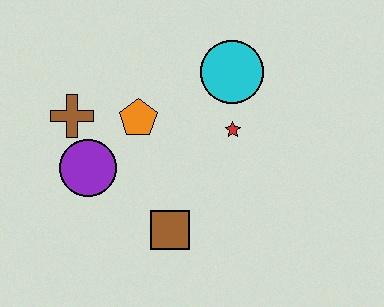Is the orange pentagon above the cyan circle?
No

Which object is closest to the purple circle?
The brown cross is closest to the purple circle.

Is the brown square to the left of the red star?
Yes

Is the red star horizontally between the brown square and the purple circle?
No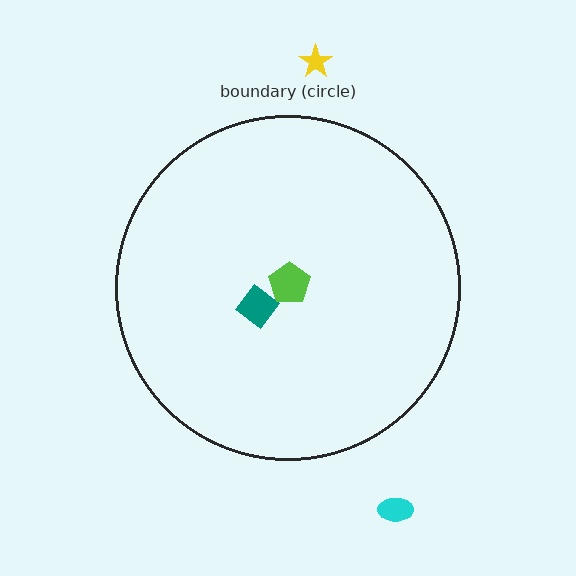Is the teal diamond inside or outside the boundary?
Inside.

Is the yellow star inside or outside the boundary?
Outside.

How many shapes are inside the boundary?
2 inside, 2 outside.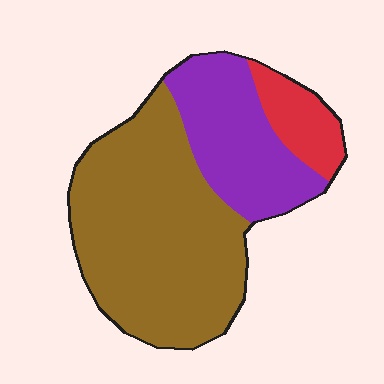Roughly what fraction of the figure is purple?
Purple covers around 30% of the figure.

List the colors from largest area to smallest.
From largest to smallest: brown, purple, red.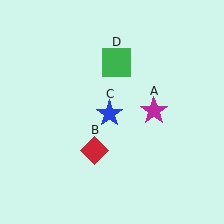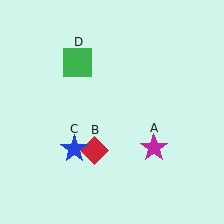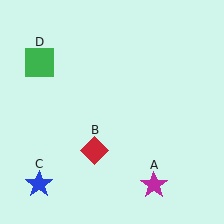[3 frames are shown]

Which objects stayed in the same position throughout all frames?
Red diamond (object B) remained stationary.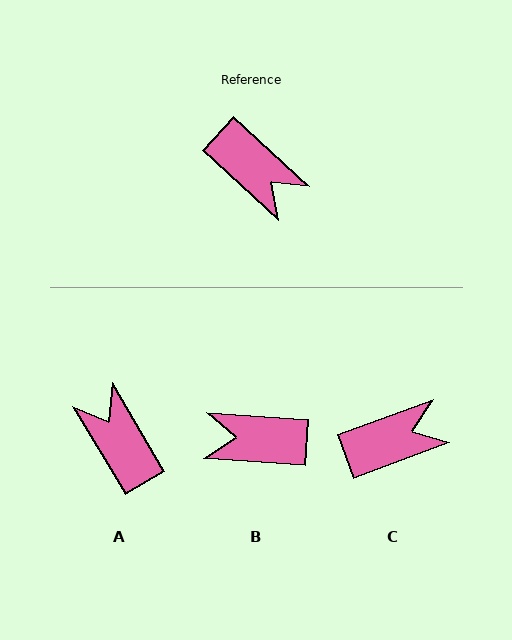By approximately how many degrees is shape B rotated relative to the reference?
Approximately 141 degrees clockwise.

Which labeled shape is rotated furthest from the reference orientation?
A, about 164 degrees away.